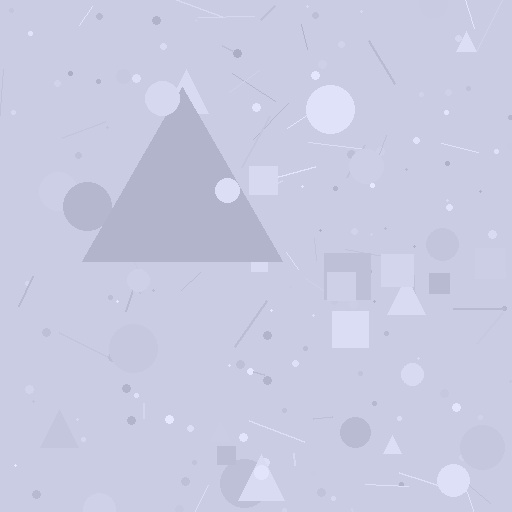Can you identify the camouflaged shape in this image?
The camouflaged shape is a triangle.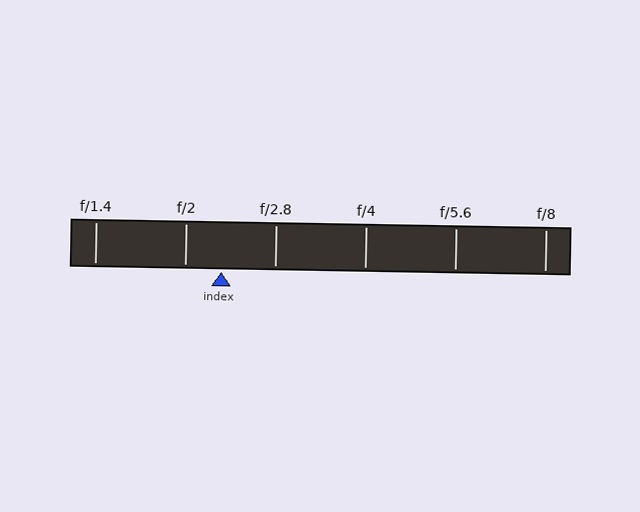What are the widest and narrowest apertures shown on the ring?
The widest aperture shown is f/1.4 and the narrowest is f/8.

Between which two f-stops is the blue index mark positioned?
The index mark is between f/2 and f/2.8.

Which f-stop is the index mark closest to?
The index mark is closest to f/2.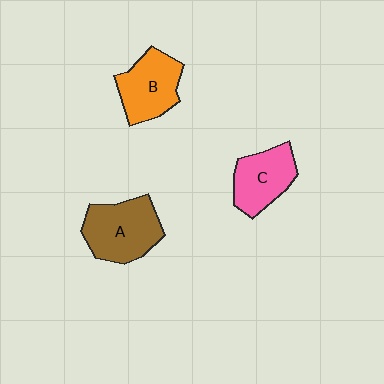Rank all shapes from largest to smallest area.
From largest to smallest: A (brown), B (orange), C (pink).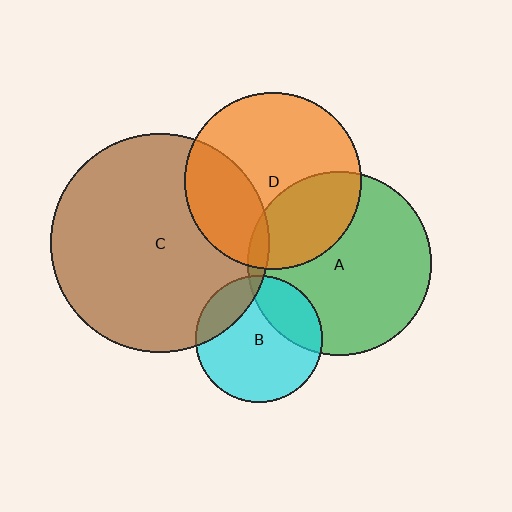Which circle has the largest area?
Circle C (brown).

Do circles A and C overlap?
Yes.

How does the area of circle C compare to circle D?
Approximately 1.5 times.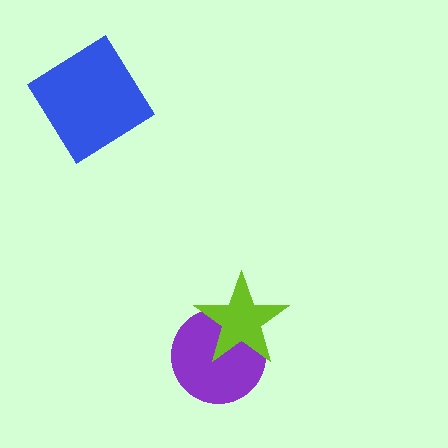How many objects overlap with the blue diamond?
0 objects overlap with the blue diamond.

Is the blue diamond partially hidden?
No, no other shape covers it.